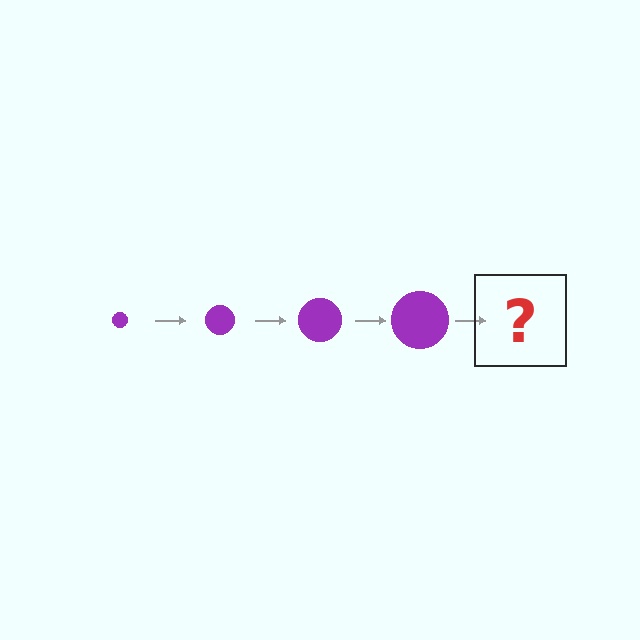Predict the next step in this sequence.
The next step is a purple circle, larger than the previous one.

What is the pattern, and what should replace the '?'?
The pattern is that the circle gets progressively larger each step. The '?' should be a purple circle, larger than the previous one.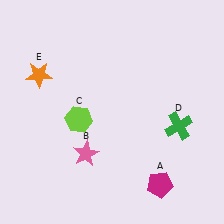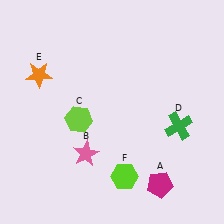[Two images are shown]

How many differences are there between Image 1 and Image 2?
There is 1 difference between the two images.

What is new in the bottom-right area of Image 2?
A lime hexagon (F) was added in the bottom-right area of Image 2.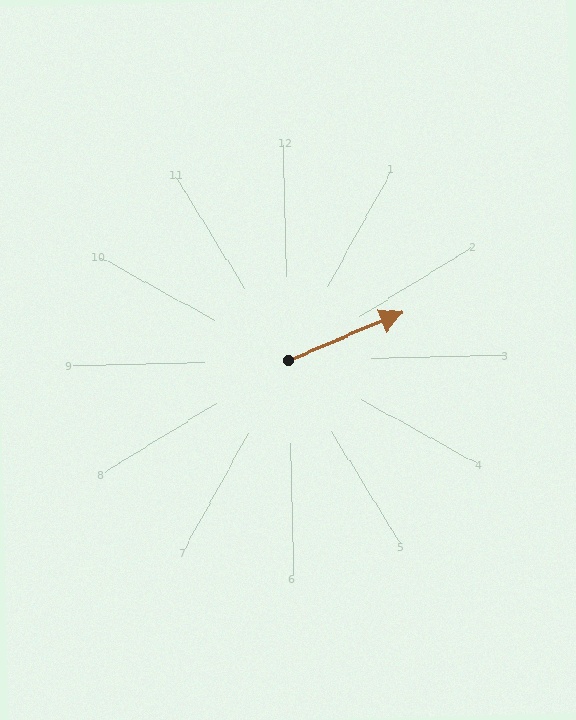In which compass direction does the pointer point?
East.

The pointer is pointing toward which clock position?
Roughly 2 o'clock.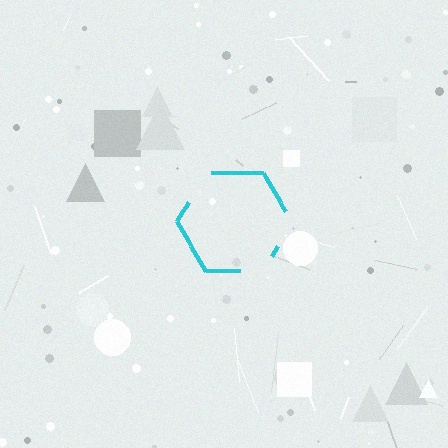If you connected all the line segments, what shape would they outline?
They would outline a hexagon.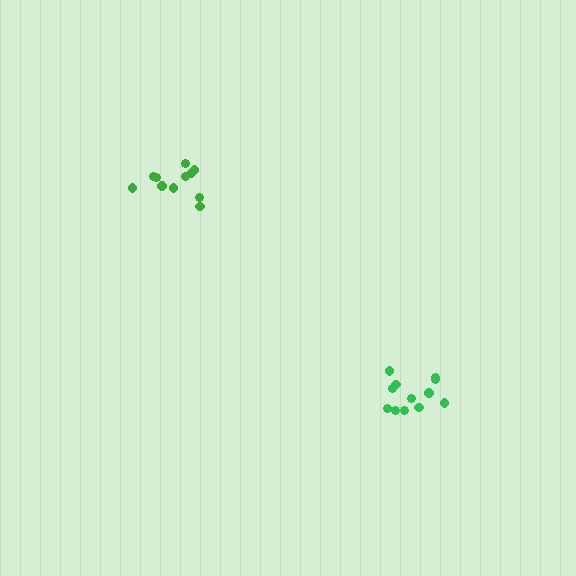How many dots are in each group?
Group 1: 11 dots, Group 2: 12 dots (23 total).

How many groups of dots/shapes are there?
There are 2 groups.